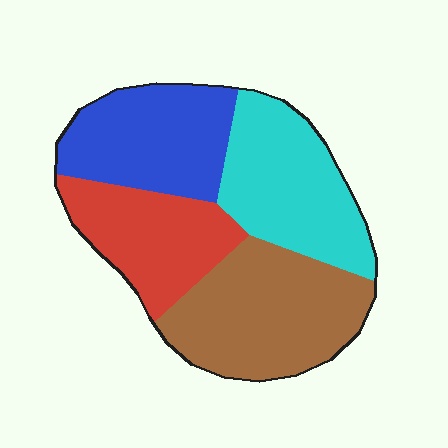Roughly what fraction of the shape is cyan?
Cyan covers roughly 25% of the shape.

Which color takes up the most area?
Brown, at roughly 30%.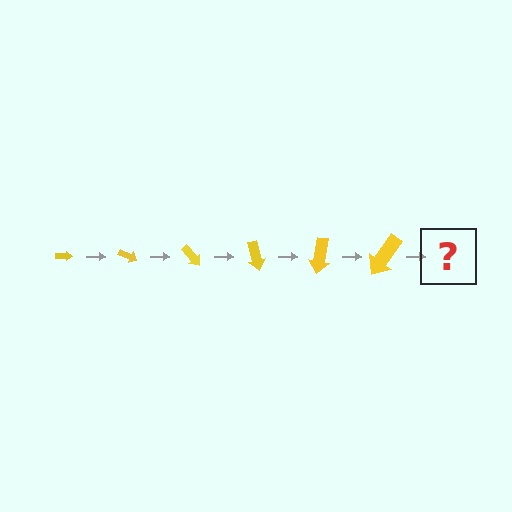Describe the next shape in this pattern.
It should be an arrow, larger than the previous one and rotated 150 degrees from the start.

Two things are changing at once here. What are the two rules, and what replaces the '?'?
The two rules are that the arrow grows larger each step and it rotates 25 degrees each step. The '?' should be an arrow, larger than the previous one and rotated 150 degrees from the start.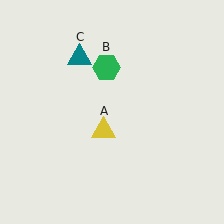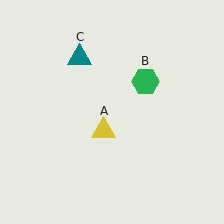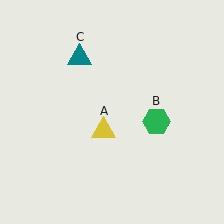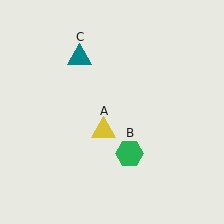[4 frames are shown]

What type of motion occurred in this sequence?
The green hexagon (object B) rotated clockwise around the center of the scene.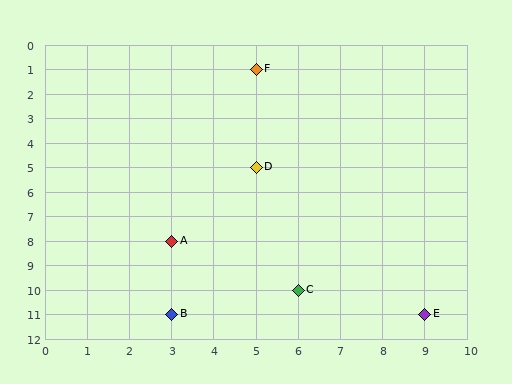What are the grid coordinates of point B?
Point B is at grid coordinates (3, 11).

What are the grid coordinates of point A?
Point A is at grid coordinates (3, 8).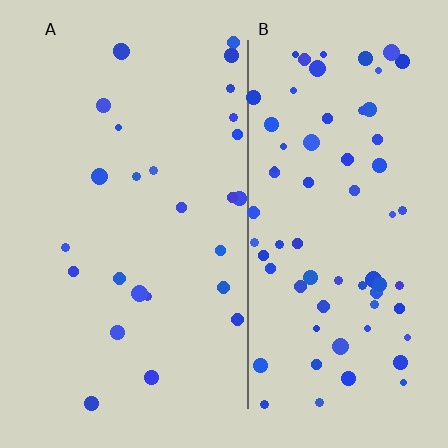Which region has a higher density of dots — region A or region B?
B (the right).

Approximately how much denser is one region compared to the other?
Approximately 2.7× — region B over region A.